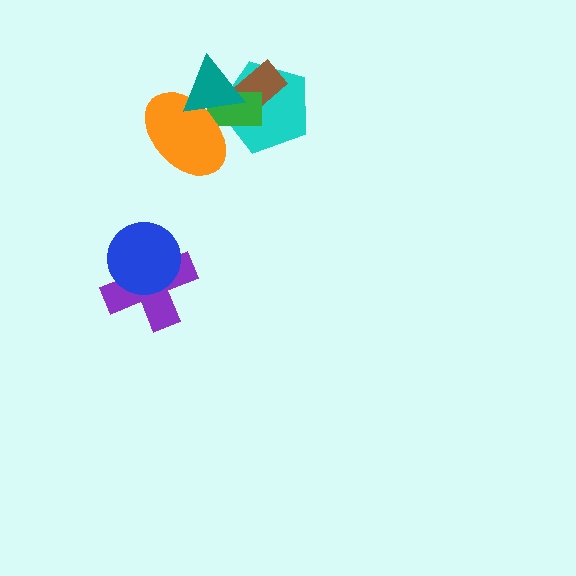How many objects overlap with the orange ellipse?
3 objects overlap with the orange ellipse.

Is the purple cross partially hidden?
Yes, it is partially covered by another shape.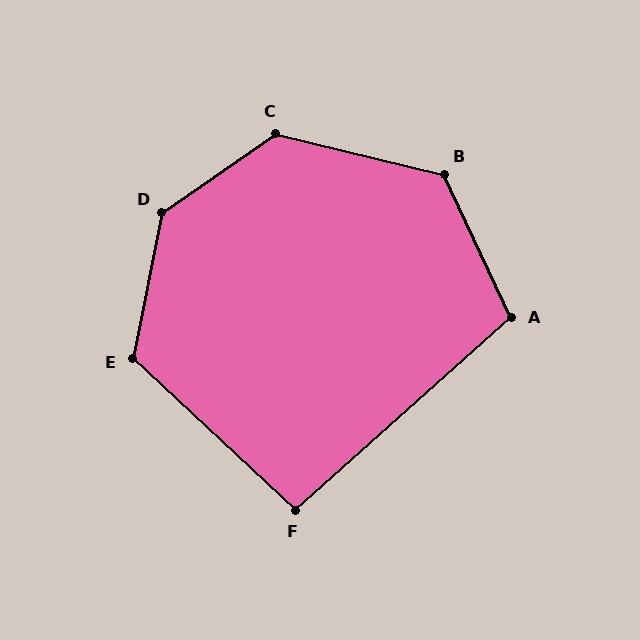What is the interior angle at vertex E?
Approximately 122 degrees (obtuse).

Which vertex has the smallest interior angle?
F, at approximately 95 degrees.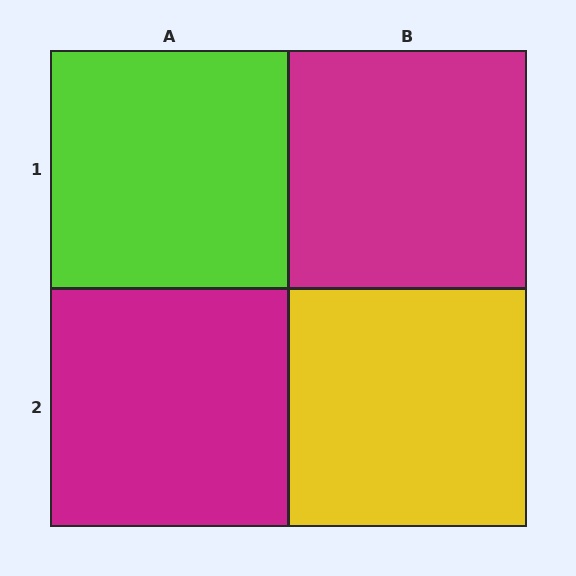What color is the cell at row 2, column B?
Yellow.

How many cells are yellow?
1 cell is yellow.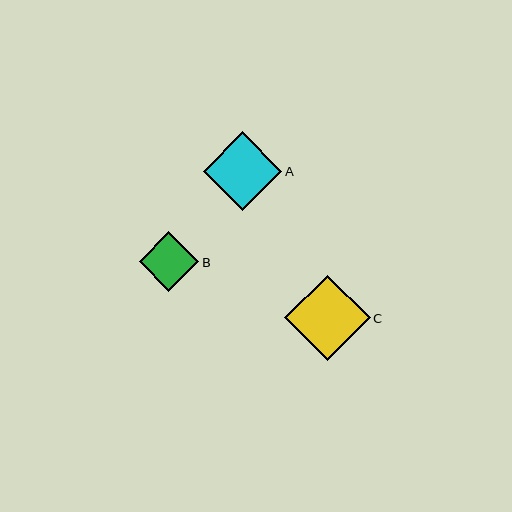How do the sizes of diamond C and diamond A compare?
Diamond C and diamond A are approximately the same size.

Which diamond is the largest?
Diamond C is the largest with a size of approximately 86 pixels.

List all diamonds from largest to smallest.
From largest to smallest: C, A, B.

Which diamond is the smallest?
Diamond B is the smallest with a size of approximately 60 pixels.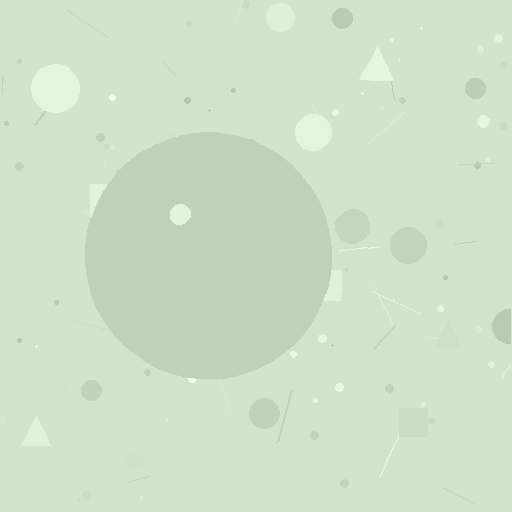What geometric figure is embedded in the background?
A circle is embedded in the background.